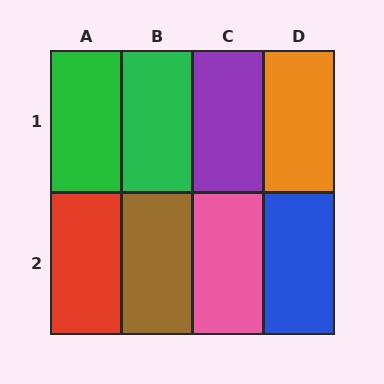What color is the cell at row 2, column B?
Brown.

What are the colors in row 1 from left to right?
Green, green, purple, orange.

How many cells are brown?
1 cell is brown.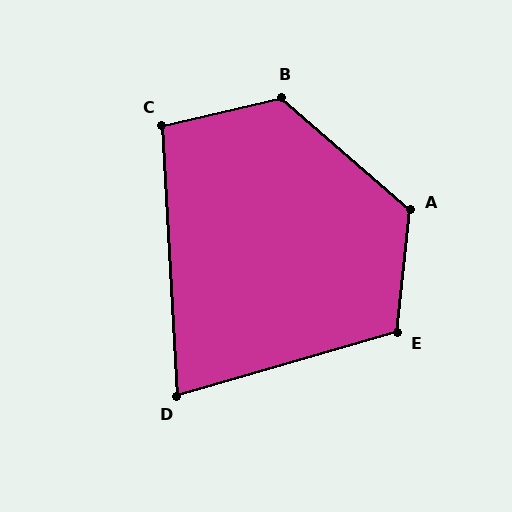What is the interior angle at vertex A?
Approximately 125 degrees (obtuse).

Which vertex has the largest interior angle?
B, at approximately 125 degrees.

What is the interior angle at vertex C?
Approximately 100 degrees (obtuse).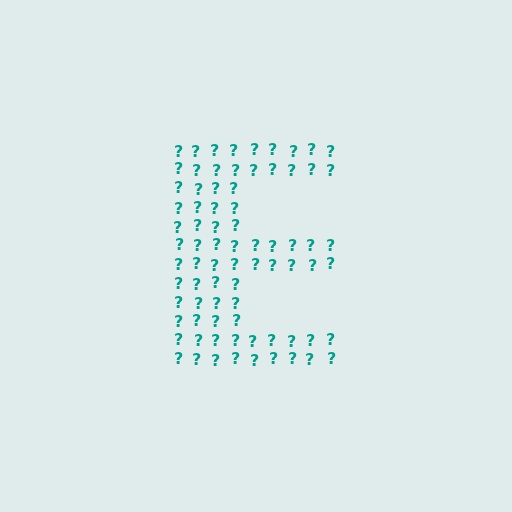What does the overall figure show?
The overall figure shows the letter E.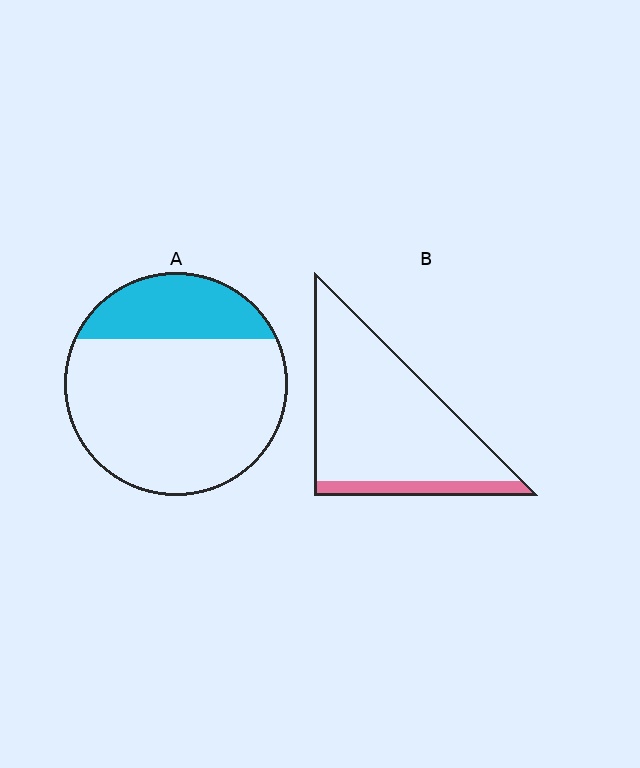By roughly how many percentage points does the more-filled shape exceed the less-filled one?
By roughly 10 percentage points (A over B).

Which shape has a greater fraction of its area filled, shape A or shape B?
Shape A.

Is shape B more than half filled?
No.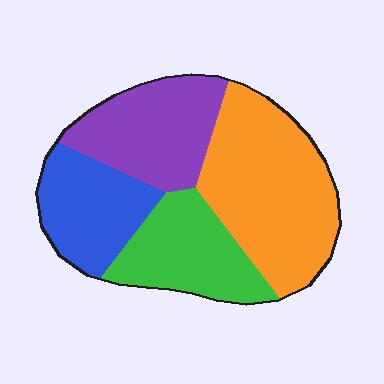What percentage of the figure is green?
Green takes up about one fifth (1/5) of the figure.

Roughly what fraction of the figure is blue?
Blue takes up between a sixth and a third of the figure.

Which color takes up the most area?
Orange, at roughly 35%.